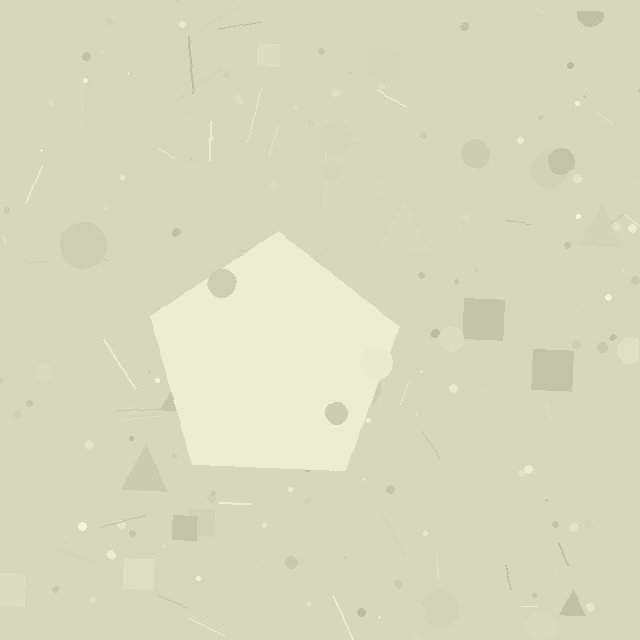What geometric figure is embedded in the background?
A pentagon is embedded in the background.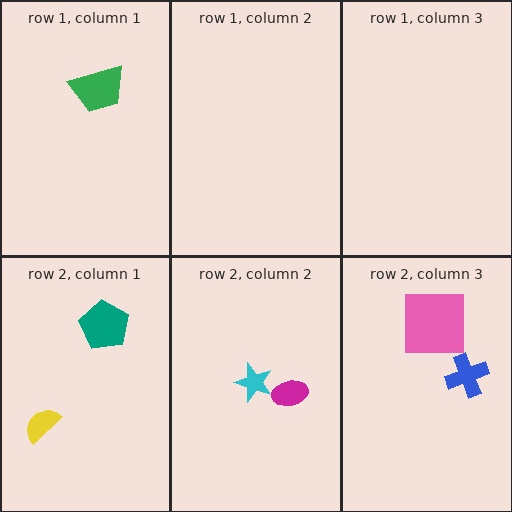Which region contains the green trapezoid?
The row 1, column 1 region.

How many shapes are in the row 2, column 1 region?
2.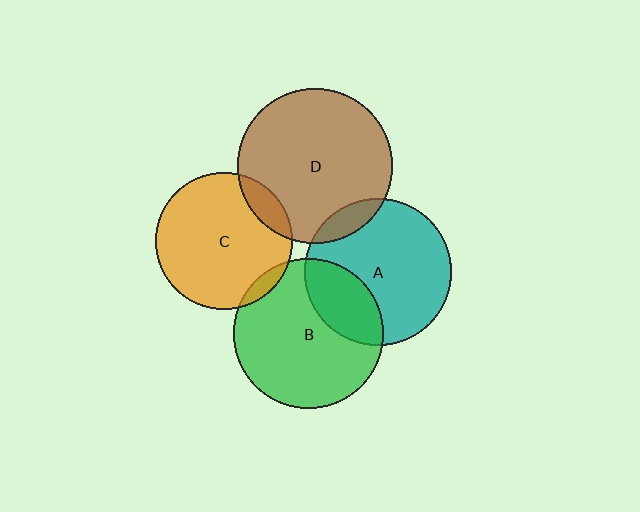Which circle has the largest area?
Circle D (brown).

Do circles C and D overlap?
Yes.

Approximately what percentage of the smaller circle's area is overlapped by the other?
Approximately 10%.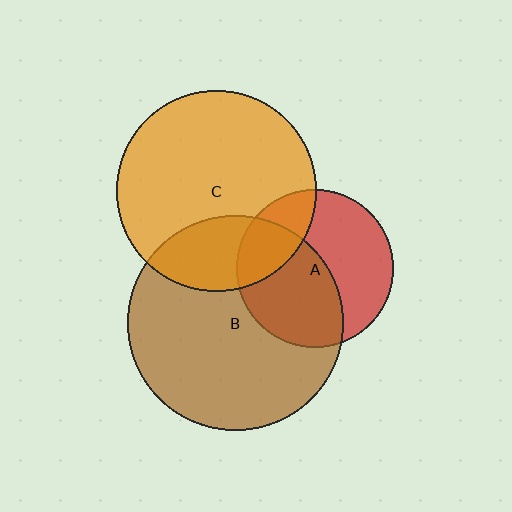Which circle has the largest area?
Circle B (brown).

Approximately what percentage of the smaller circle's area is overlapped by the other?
Approximately 25%.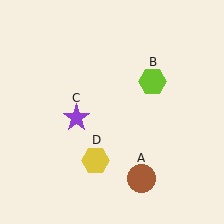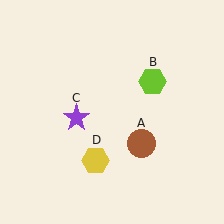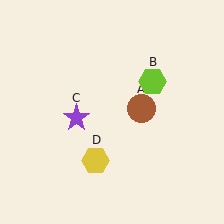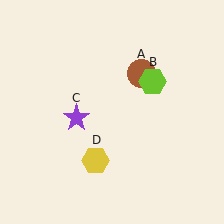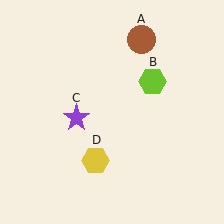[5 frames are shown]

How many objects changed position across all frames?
1 object changed position: brown circle (object A).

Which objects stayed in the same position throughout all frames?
Lime hexagon (object B) and purple star (object C) and yellow hexagon (object D) remained stationary.